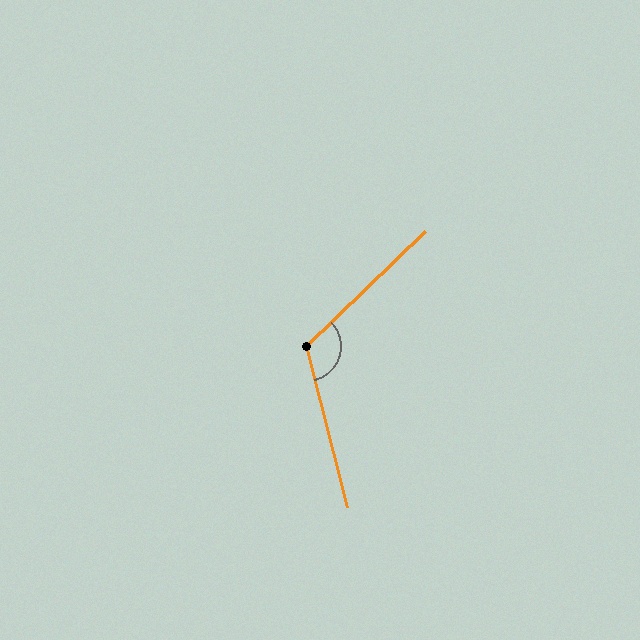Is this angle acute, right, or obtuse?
It is obtuse.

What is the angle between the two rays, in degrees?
Approximately 120 degrees.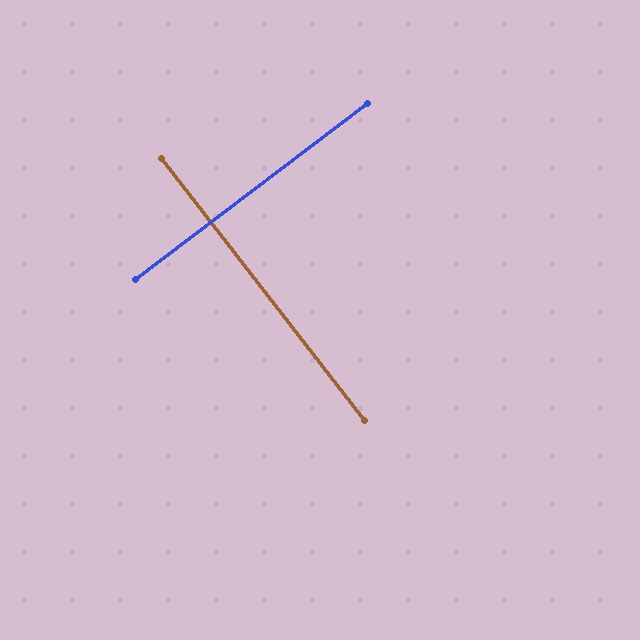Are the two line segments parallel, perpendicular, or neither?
Perpendicular — they meet at approximately 89°.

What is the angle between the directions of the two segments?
Approximately 89 degrees.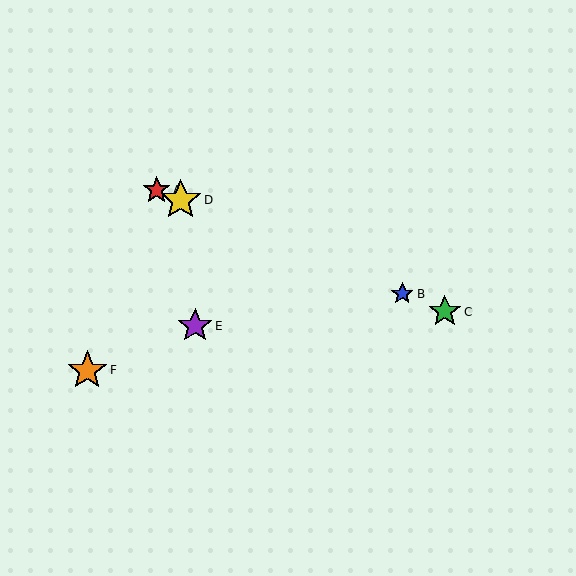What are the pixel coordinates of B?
Object B is at (402, 294).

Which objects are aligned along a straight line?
Objects A, B, C, D are aligned along a straight line.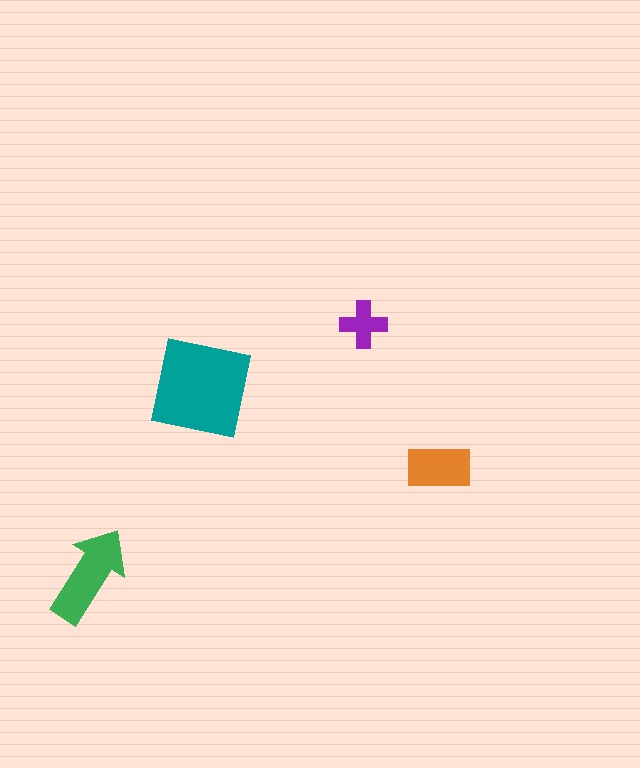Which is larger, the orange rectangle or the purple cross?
The orange rectangle.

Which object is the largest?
The teal square.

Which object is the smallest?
The purple cross.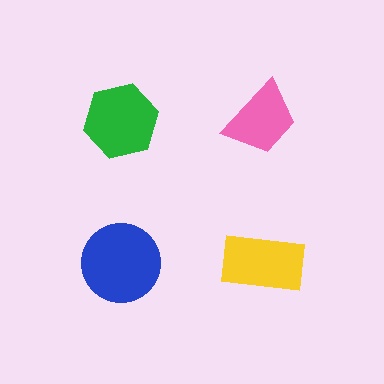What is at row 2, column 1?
A blue circle.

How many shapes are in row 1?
2 shapes.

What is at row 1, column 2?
A pink trapezoid.